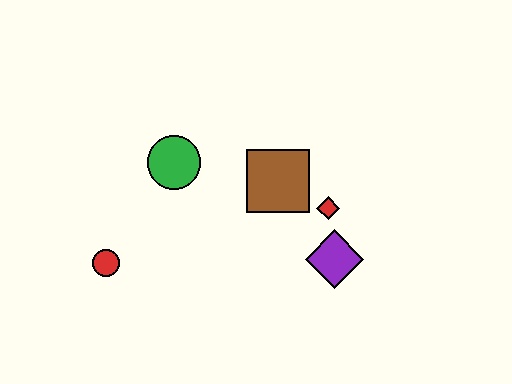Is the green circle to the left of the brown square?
Yes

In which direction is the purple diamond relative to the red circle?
The purple diamond is to the right of the red circle.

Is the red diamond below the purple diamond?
No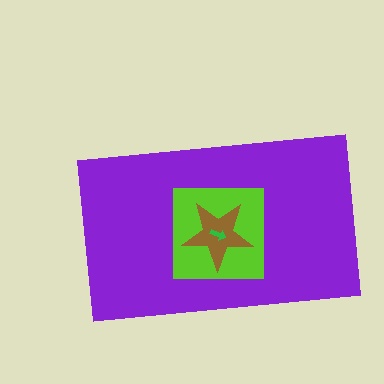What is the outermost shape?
The purple rectangle.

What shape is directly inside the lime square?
The brown star.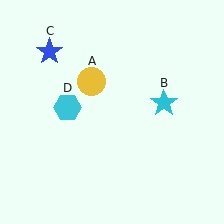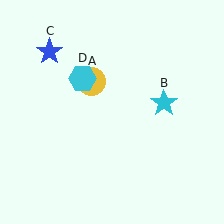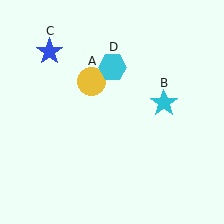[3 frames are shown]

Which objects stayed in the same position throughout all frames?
Yellow circle (object A) and cyan star (object B) and blue star (object C) remained stationary.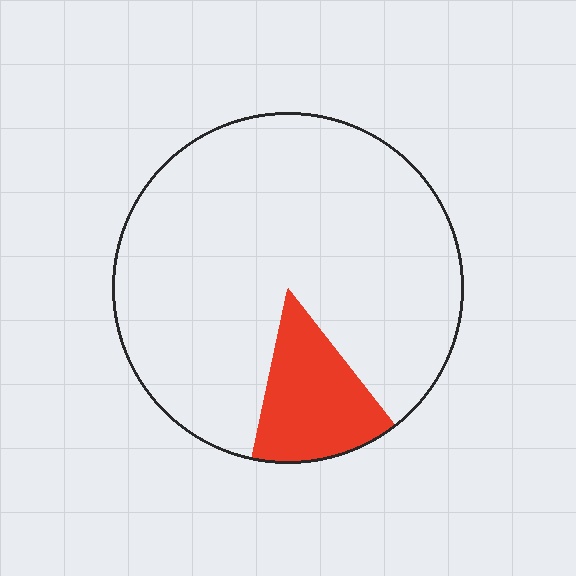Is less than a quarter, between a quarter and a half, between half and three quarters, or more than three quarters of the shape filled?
Less than a quarter.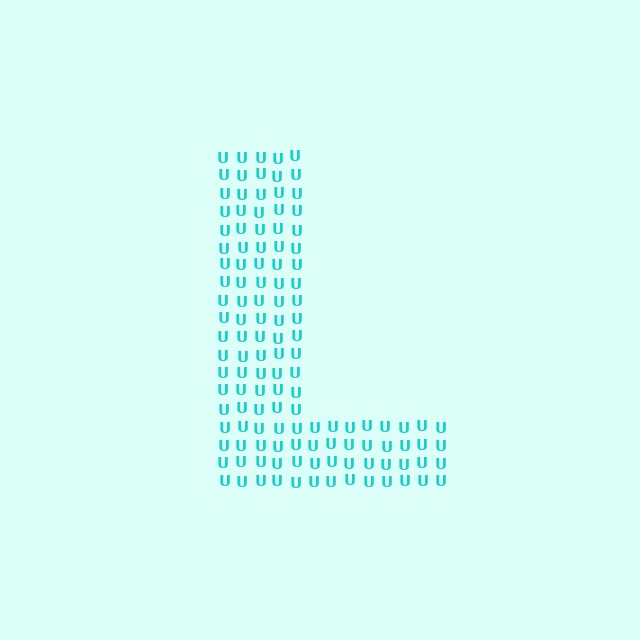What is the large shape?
The large shape is the letter L.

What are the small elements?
The small elements are letter U's.